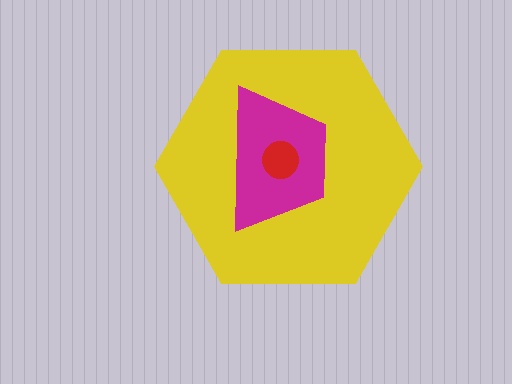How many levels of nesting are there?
3.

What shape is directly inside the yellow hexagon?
The magenta trapezoid.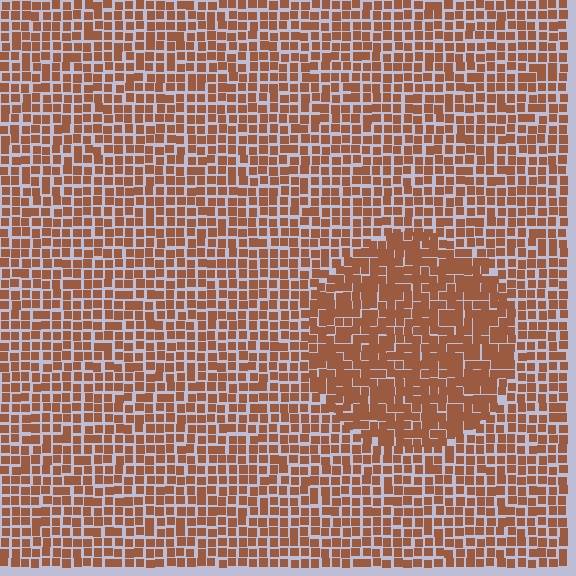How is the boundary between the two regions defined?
The boundary is defined by a change in element density (approximately 1.4x ratio). All elements are the same color, size, and shape.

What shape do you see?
I see a circle.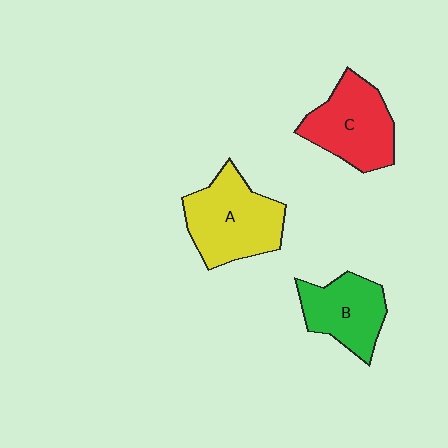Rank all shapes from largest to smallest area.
From largest to smallest: A (yellow), C (red), B (green).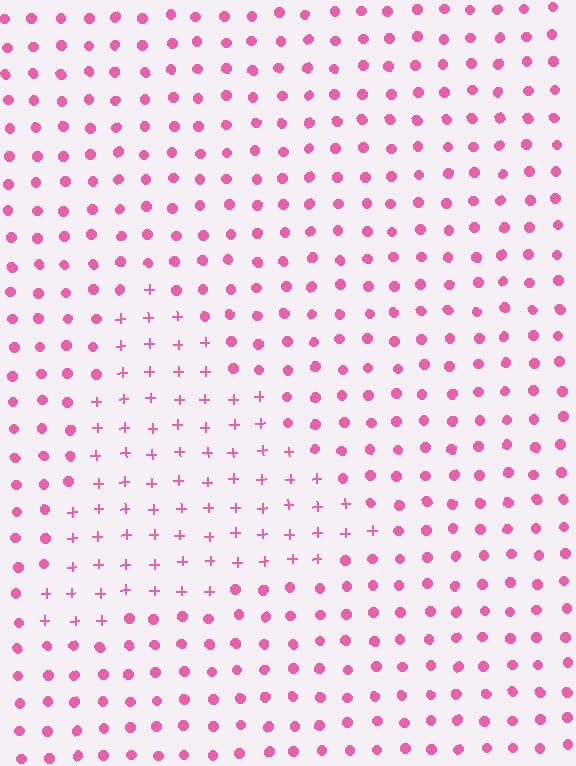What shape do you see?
I see a triangle.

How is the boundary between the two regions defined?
The boundary is defined by a change in element shape: plus signs inside vs. circles outside. All elements share the same color and spacing.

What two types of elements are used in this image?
The image uses plus signs inside the triangle region and circles outside it.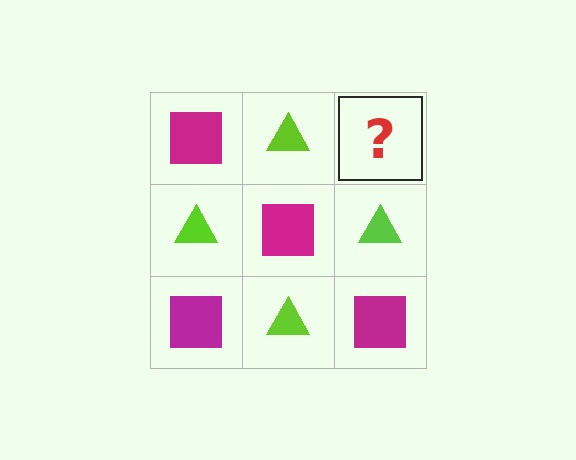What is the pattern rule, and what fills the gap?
The rule is that it alternates magenta square and lime triangle in a checkerboard pattern. The gap should be filled with a magenta square.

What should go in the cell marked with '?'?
The missing cell should contain a magenta square.